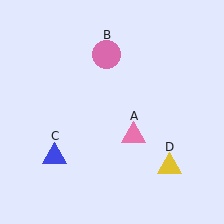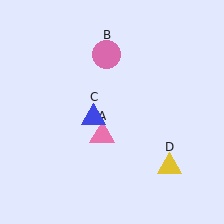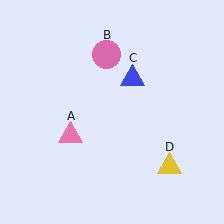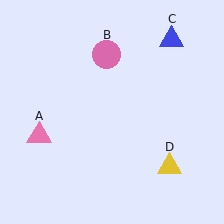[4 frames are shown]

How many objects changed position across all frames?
2 objects changed position: pink triangle (object A), blue triangle (object C).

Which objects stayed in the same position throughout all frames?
Pink circle (object B) and yellow triangle (object D) remained stationary.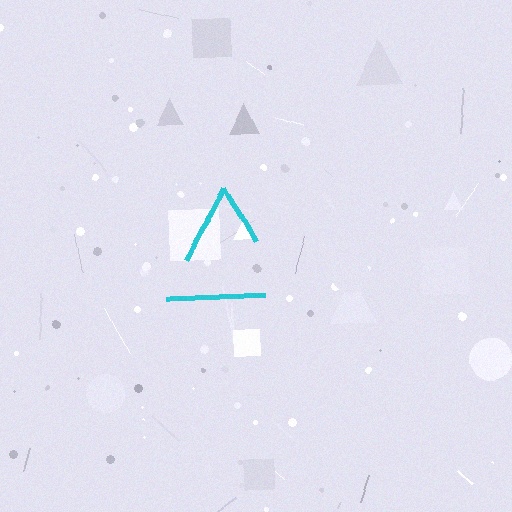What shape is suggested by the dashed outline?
The dashed outline suggests a triangle.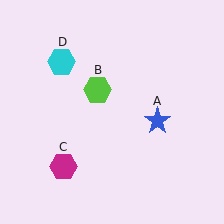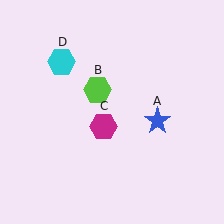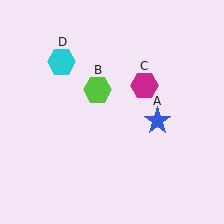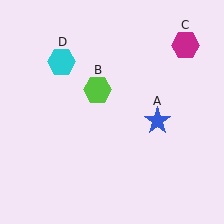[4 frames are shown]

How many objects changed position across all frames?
1 object changed position: magenta hexagon (object C).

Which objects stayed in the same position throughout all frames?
Blue star (object A) and lime hexagon (object B) and cyan hexagon (object D) remained stationary.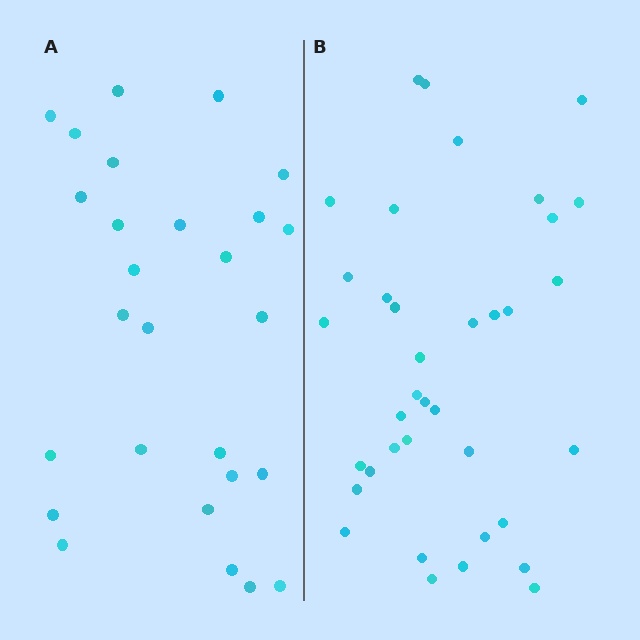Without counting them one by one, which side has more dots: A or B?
Region B (the right region) has more dots.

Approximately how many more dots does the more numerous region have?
Region B has roughly 10 or so more dots than region A.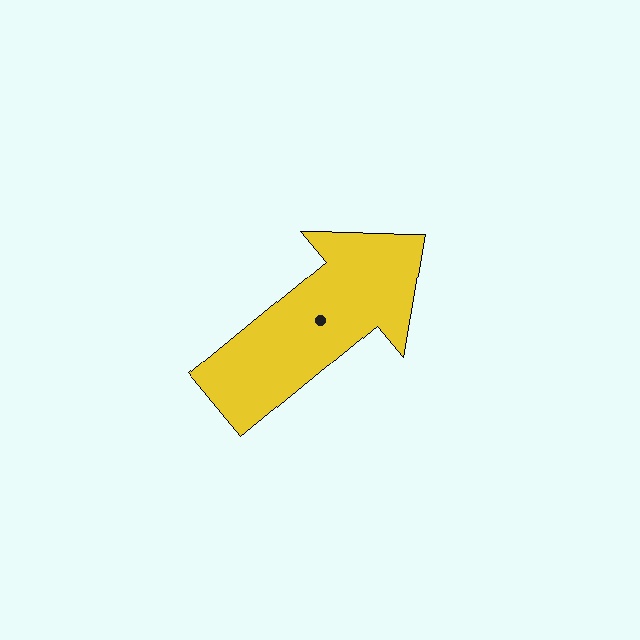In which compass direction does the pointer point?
Northeast.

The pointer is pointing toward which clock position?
Roughly 2 o'clock.